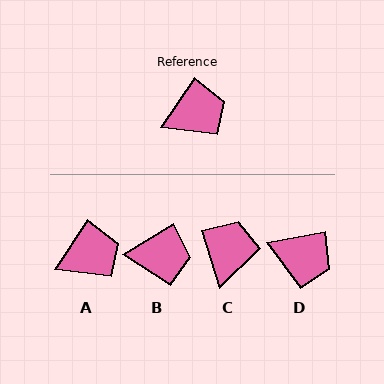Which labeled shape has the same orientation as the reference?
A.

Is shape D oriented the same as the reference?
No, it is off by about 46 degrees.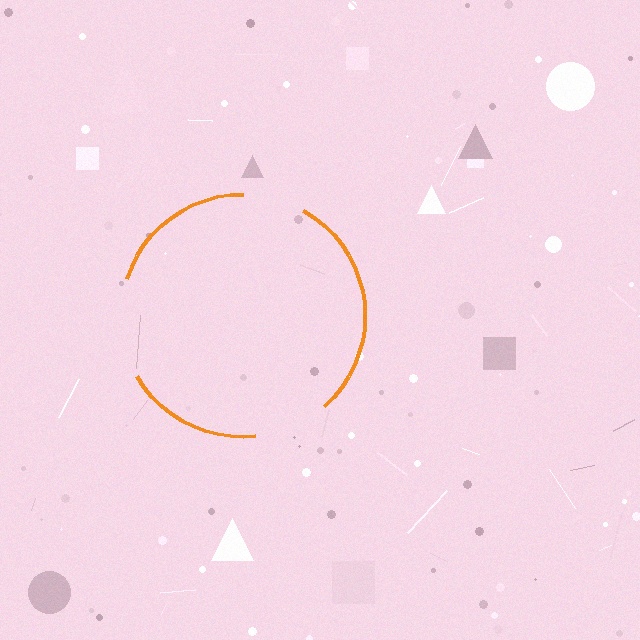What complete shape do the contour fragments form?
The contour fragments form a circle.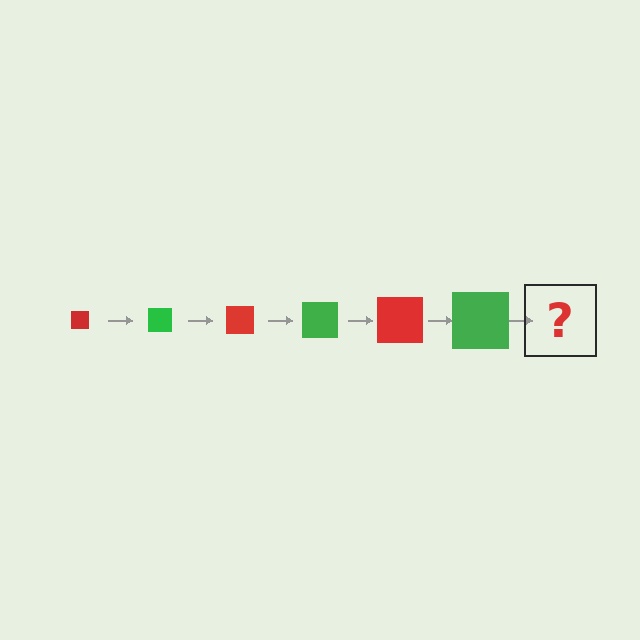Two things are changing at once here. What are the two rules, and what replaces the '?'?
The two rules are that the square grows larger each step and the color cycles through red and green. The '?' should be a red square, larger than the previous one.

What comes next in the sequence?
The next element should be a red square, larger than the previous one.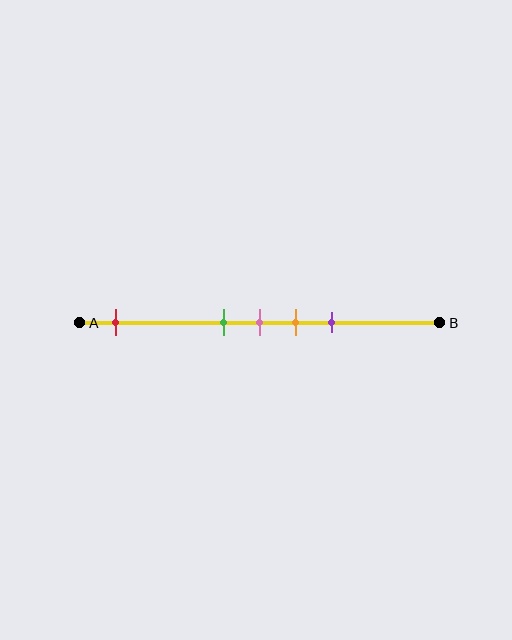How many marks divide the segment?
There are 5 marks dividing the segment.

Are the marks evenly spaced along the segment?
No, the marks are not evenly spaced.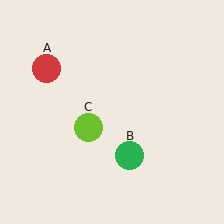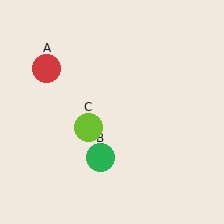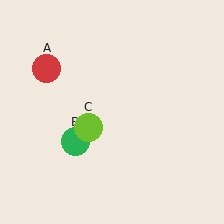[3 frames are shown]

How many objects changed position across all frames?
1 object changed position: green circle (object B).